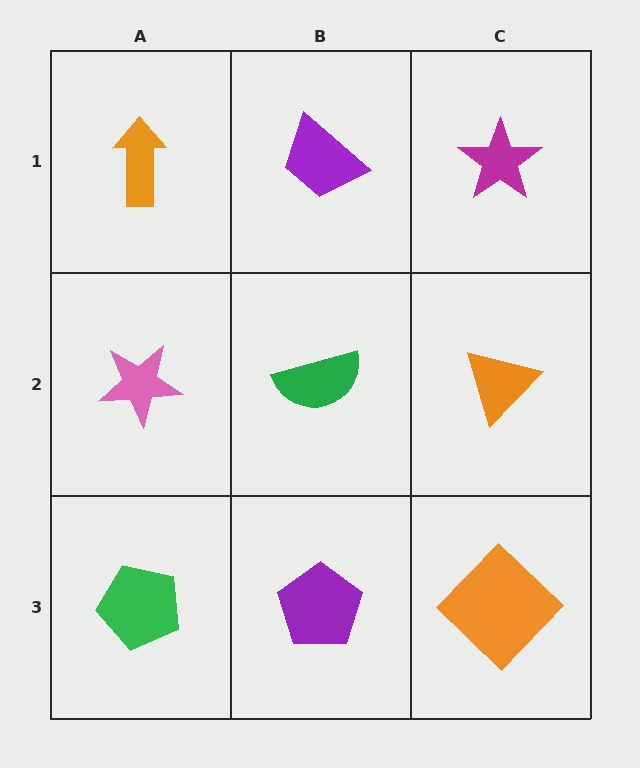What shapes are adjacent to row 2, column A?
An orange arrow (row 1, column A), a green pentagon (row 3, column A), a green semicircle (row 2, column B).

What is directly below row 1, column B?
A green semicircle.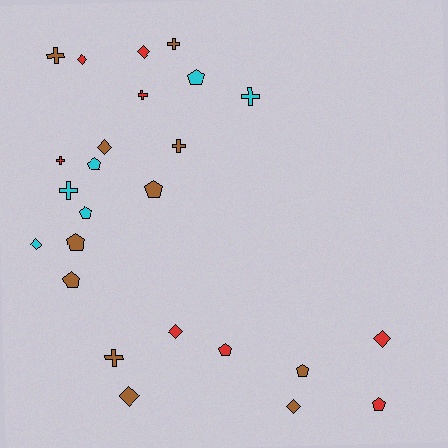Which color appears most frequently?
Brown, with 11 objects.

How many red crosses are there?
There are 2 red crosses.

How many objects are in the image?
There are 25 objects.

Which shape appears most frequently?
Pentagon, with 9 objects.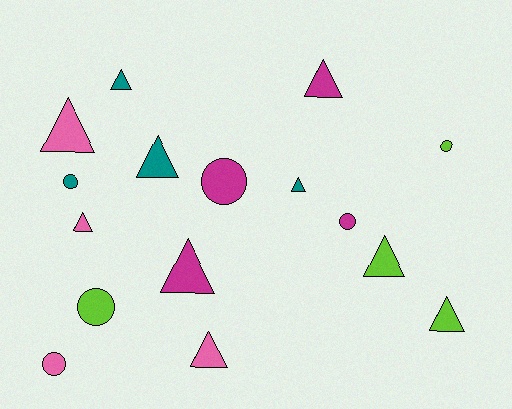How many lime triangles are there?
There are 2 lime triangles.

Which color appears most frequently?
Magenta, with 4 objects.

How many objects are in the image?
There are 16 objects.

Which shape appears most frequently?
Triangle, with 10 objects.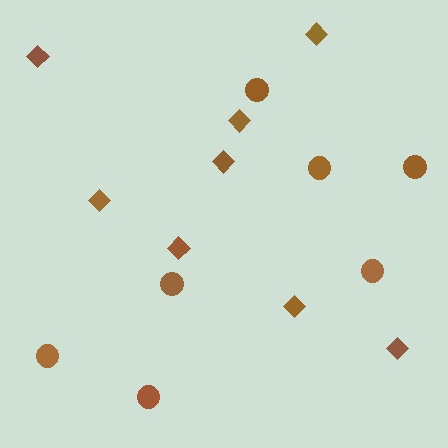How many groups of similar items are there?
There are 2 groups: one group of diamonds (8) and one group of circles (7).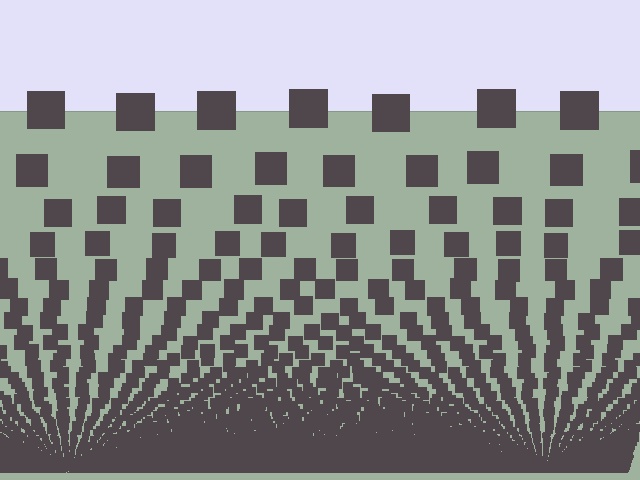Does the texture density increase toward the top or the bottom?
Density increases toward the bottom.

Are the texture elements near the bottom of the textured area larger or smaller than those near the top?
Smaller. The gradient is inverted — elements near the bottom are smaller and denser.